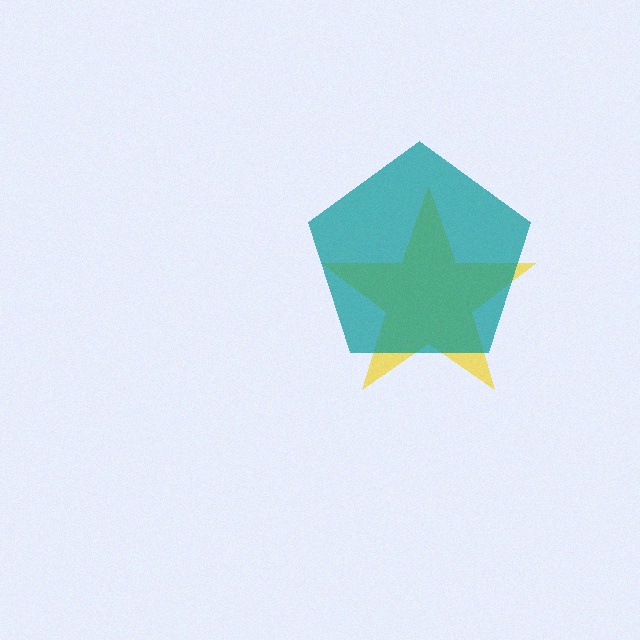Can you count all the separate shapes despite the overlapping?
Yes, there are 2 separate shapes.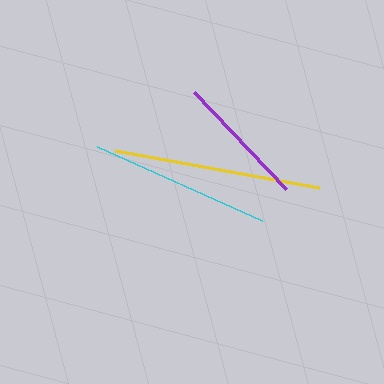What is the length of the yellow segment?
The yellow segment is approximately 207 pixels long.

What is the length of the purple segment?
The purple segment is approximately 133 pixels long.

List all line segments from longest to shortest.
From longest to shortest: yellow, cyan, purple.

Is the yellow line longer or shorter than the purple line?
The yellow line is longer than the purple line.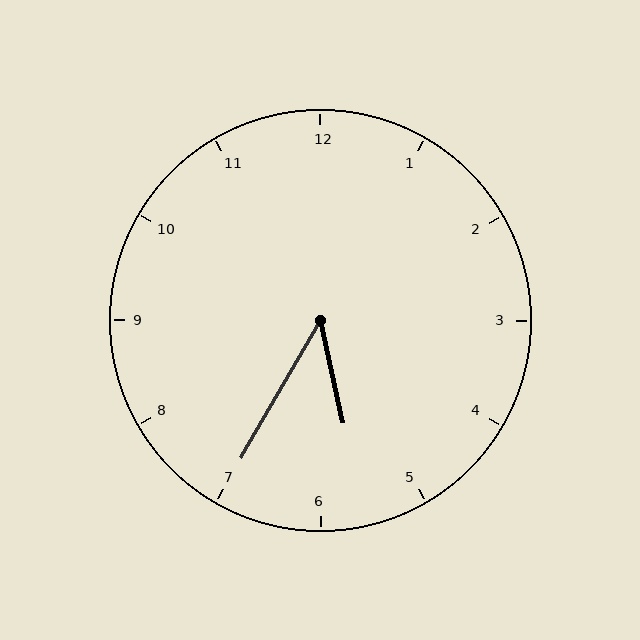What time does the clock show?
5:35.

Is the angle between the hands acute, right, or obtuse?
It is acute.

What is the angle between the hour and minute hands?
Approximately 42 degrees.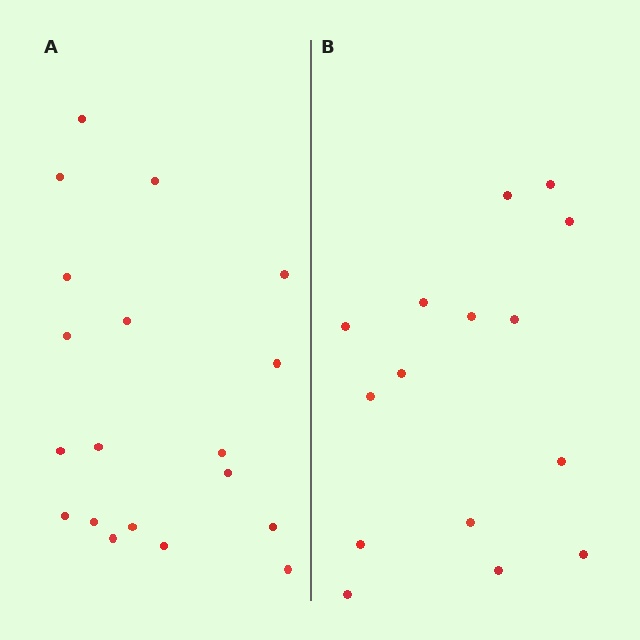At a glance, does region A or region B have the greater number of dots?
Region A (the left region) has more dots.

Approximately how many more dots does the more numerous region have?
Region A has about 4 more dots than region B.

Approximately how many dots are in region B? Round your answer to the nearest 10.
About 20 dots. (The exact count is 15, which rounds to 20.)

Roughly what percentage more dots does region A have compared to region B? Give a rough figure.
About 25% more.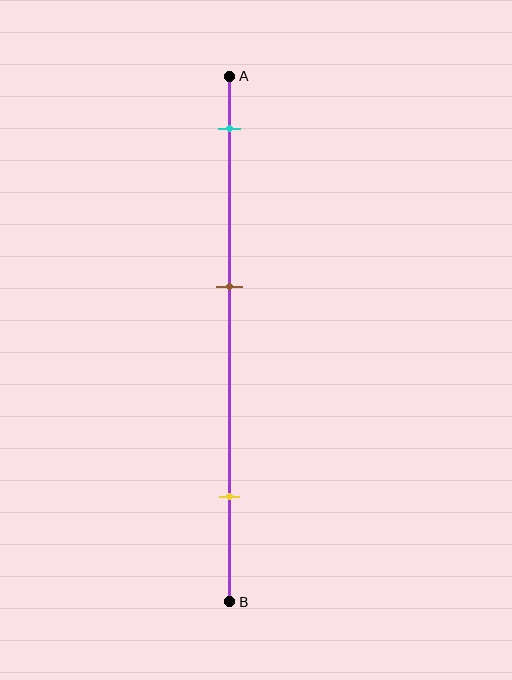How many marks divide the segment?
There are 3 marks dividing the segment.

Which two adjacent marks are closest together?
The cyan and brown marks are the closest adjacent pair.